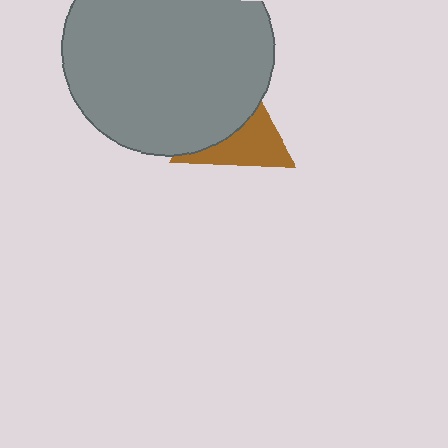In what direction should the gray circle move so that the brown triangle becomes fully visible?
The gray circle should move toward the upper-left. That is the shortest direction to clear the overlap and leave the brown triangle fully visible.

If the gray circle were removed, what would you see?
You would see the complete brown triangle.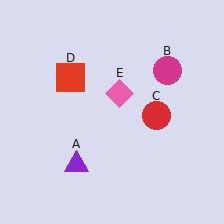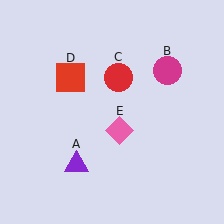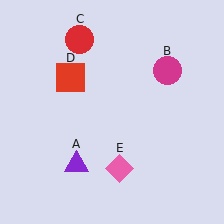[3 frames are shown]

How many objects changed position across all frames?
2 objects changed position: red circle (object C), pink diamond (object E).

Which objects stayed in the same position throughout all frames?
Purple triangle (object A) and magenta circle (object B) and red square (object D) remained stationary.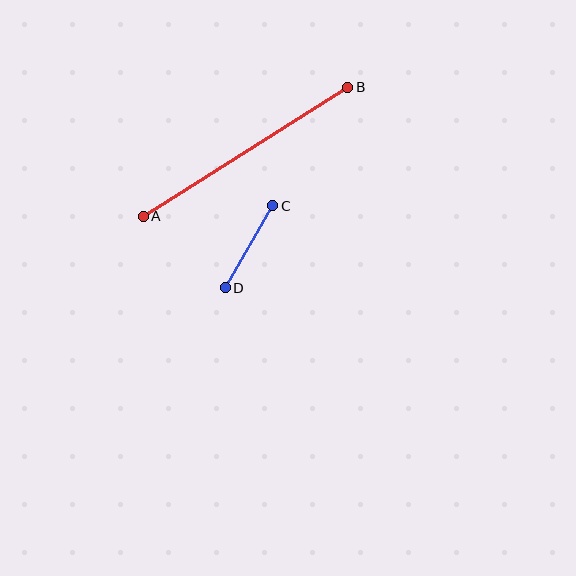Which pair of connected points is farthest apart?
Points A and B are farthest apart.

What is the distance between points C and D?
The distance is approximately 95 pixels.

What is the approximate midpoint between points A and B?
The midpoint is at approximately (245, 152) pixels.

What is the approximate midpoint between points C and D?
The midpoint is at approximately (249, 247) pixels.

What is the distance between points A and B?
The distance is approximately 242 pixels.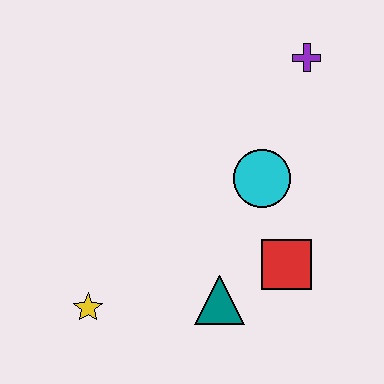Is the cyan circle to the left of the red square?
Yes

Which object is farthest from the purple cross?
The yellow star is farthest from the purple cross.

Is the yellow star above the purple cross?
No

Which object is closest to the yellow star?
The teal triangle is closest to the yellow star.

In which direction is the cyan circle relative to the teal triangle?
The cyan circle is above the teal triangle.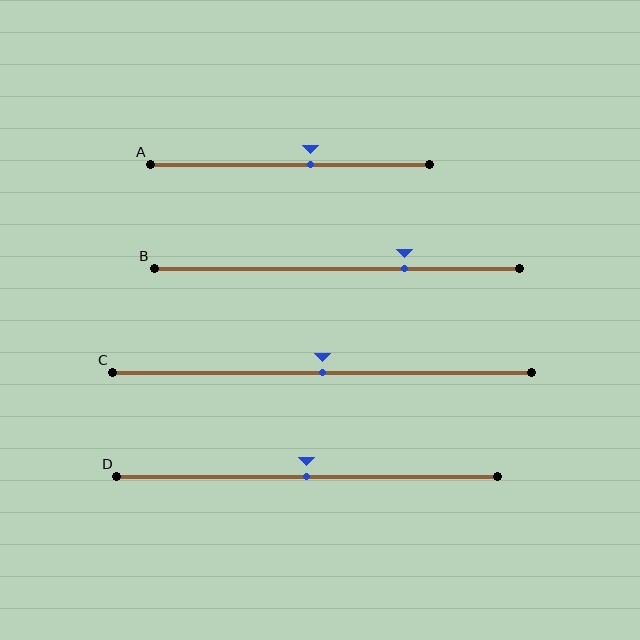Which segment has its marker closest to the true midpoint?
Segment C has its marker closest to the true midpoint.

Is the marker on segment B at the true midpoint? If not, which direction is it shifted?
No, the marker on segment B is shifted to the right by about 19% of the segment length.